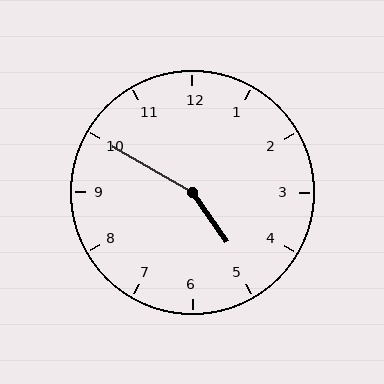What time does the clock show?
4:50.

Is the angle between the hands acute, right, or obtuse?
It is obtuse.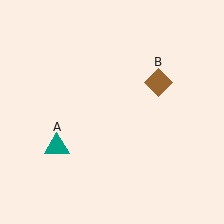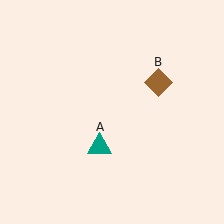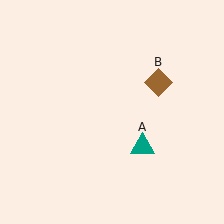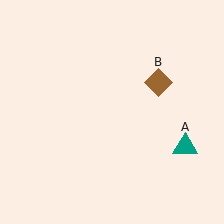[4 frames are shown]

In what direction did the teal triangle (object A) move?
The teal triangle (object A) moved right.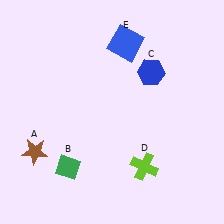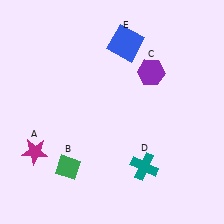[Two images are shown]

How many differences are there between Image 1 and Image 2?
There are 3 differences between the two images.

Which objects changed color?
A changed from brown to magenta. C changed from blue to purple. D changed from lime to teal.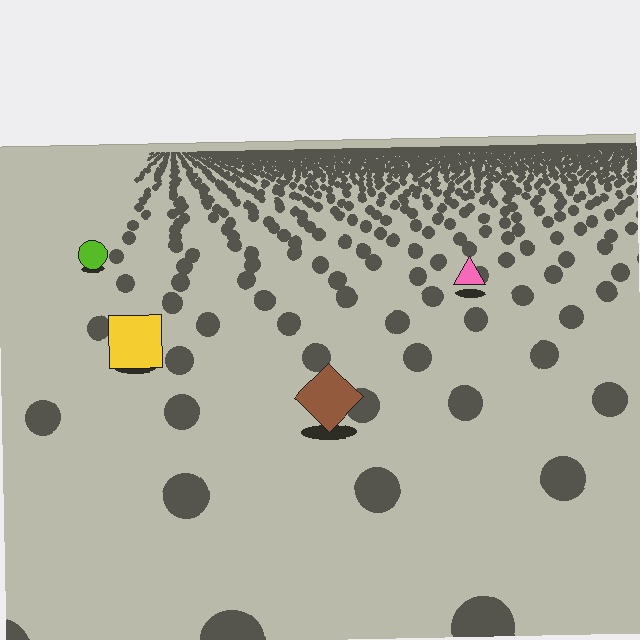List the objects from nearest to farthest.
From nearest to farthest: the brown diamond, the yellow square, the pink triangle, the lime circle.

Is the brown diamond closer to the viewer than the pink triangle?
Yes. The brown diamond is closer — you can tell from the texture gradient: the ground texture is coarser near it.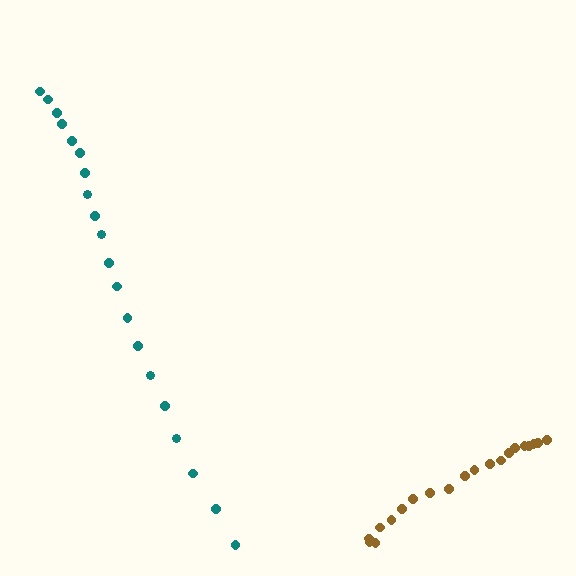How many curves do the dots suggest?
There are 2 distinct paths.